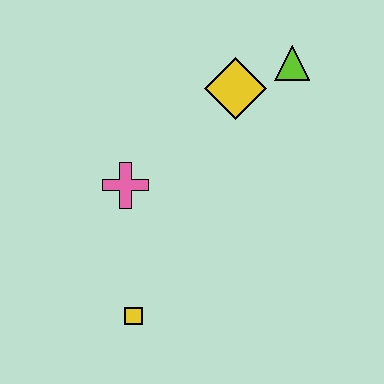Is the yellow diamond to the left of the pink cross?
No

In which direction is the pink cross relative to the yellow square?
The pink cross is above the yellow square.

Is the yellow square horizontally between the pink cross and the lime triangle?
Yes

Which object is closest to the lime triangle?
The yellow diamond is closest to the lime triangle.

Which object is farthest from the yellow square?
The lime triangle is farthest from the yellow square.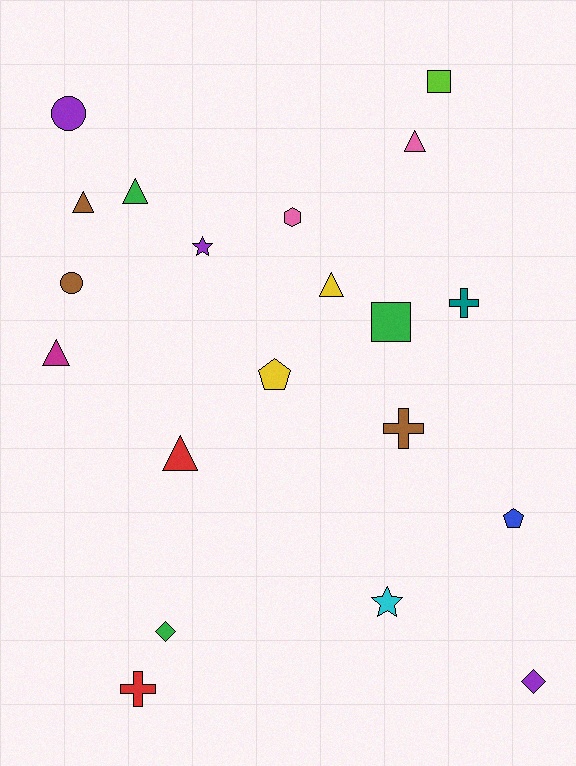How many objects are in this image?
There are 20 objects.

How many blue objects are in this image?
There is 1 blue object.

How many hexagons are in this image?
There is 1 hexagon.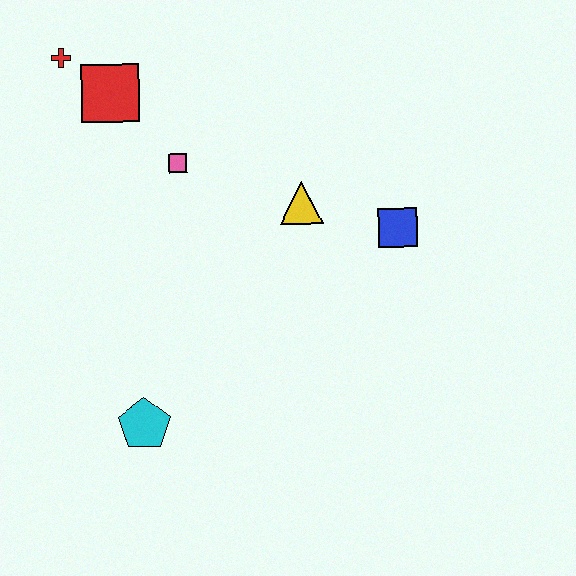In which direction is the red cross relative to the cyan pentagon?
The red cross is above the cyan pentagon.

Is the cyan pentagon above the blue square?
No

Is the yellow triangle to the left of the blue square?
Yes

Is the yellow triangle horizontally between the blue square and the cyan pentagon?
Yes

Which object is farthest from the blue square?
The red cross is farthest from the blue square.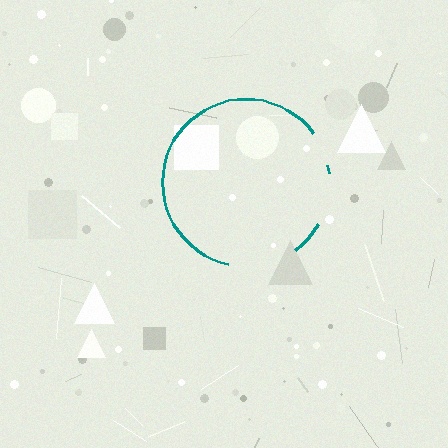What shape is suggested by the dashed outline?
The dashed outline suggests a circle.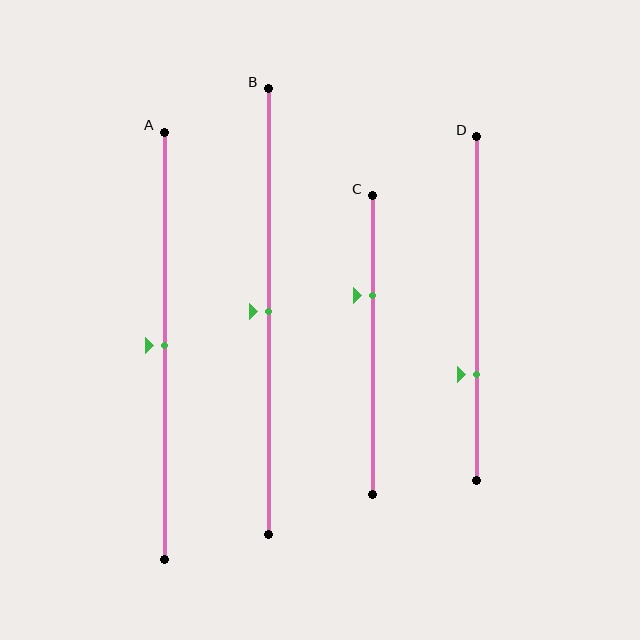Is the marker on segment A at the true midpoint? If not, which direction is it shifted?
Yes, the marker on segment A is at the true midpoint.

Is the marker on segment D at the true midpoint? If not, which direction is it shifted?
No, the marker on segment D is shifted downward by about 19% of the segment length.